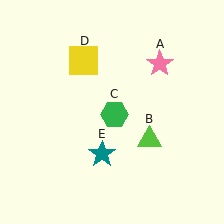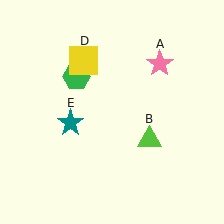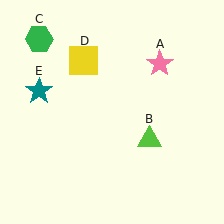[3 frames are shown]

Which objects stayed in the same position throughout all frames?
Pink star (object A) and lime triangle (object B) and yellow square (object D) remained stationary.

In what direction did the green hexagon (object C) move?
The green hexagon (object C) moved up and to the left.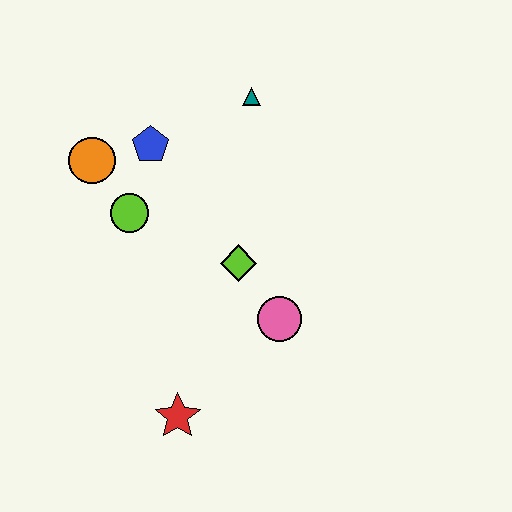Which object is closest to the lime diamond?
The pink circle is closest to the lime diamond.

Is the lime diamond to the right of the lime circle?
Yes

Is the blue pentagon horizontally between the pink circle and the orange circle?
Yes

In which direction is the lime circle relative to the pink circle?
The lime circle is to the left of the pink circle.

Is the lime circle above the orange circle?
No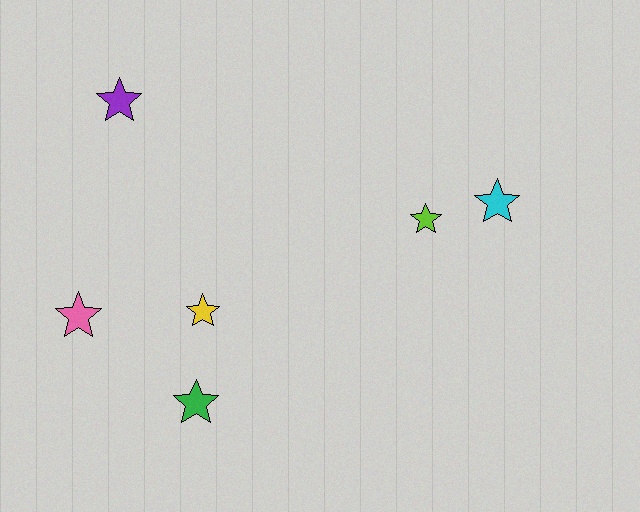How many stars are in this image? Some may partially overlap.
There are 6 stars.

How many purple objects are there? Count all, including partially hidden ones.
There is 1 purple object.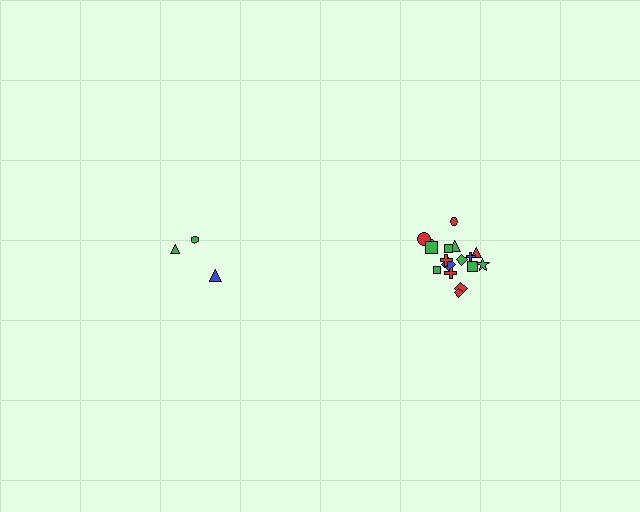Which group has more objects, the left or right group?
The right group.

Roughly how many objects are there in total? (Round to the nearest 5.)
Roughly 20 objects in total.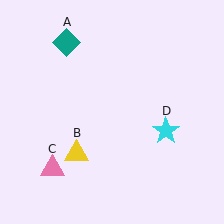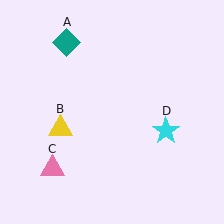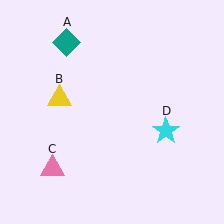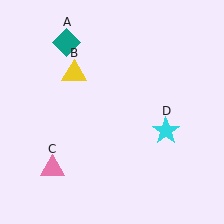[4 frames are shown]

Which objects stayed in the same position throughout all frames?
Teal diamond (object A) and pink triangle (object C) and cyan star (object D) remained stationary.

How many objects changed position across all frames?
1 object changed position: yellow triangle (object B).